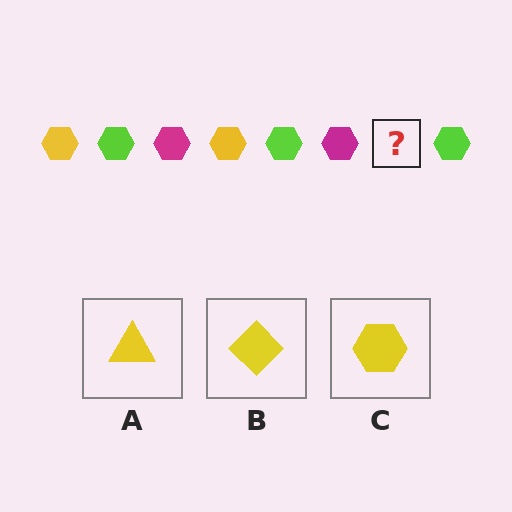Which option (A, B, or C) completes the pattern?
C.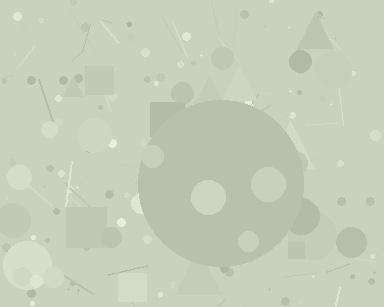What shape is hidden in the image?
A circle is hidden in the image.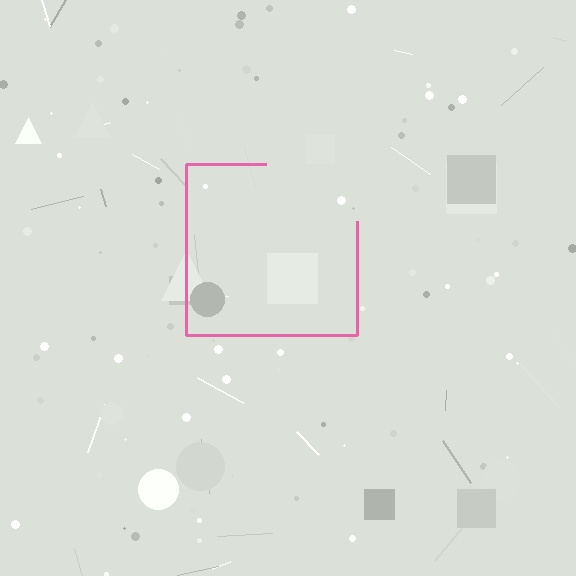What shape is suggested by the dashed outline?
The dashed outline suggests a square.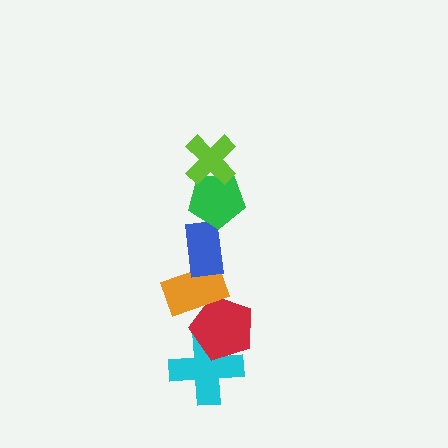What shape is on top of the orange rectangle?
The blue rectangle is on top of the orange rectangle.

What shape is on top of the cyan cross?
The red pentagon is on top of the cyan cross.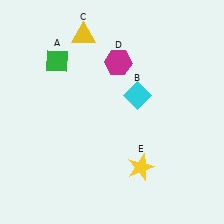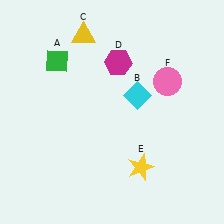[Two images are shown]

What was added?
A pink circle (F) was added in Image 2.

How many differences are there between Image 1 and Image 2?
There is 1 difference between the two images.